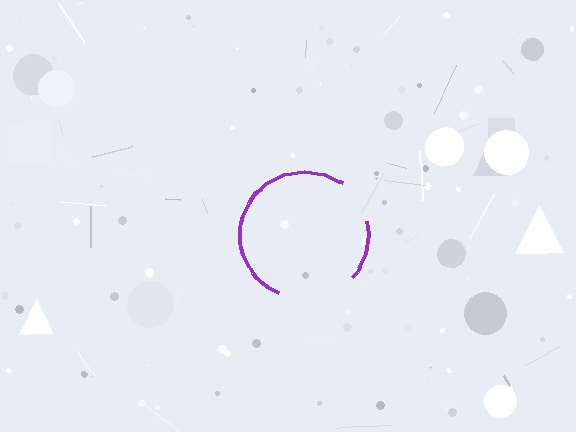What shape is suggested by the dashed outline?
The dashed outline suggests a circle.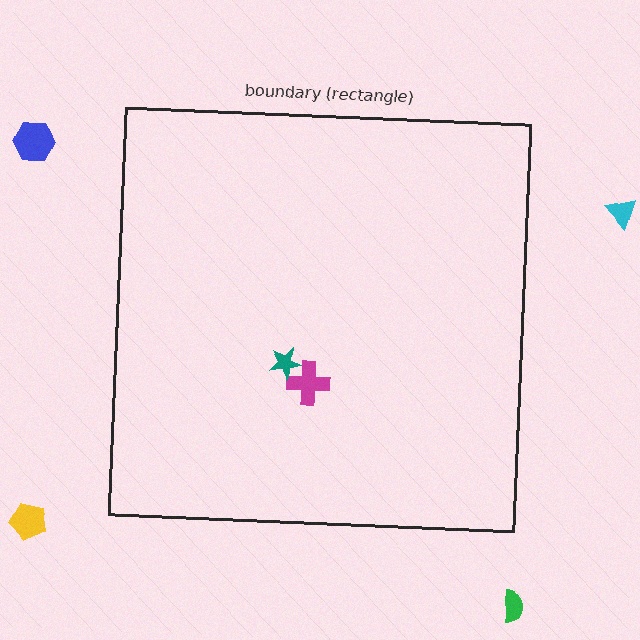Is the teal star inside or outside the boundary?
Inside.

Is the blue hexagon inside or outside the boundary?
Outside.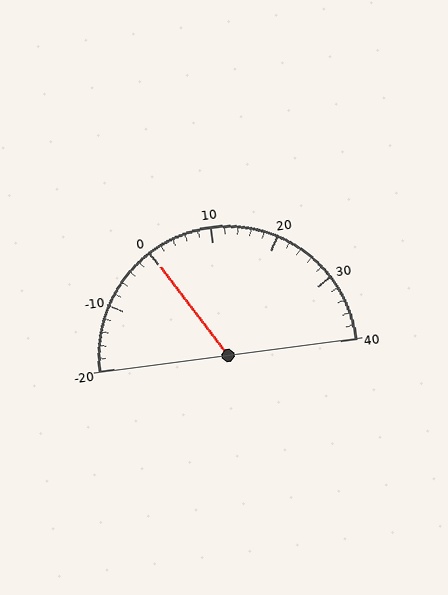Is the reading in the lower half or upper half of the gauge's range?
The reading is in the lower half of the range (-20 to 40).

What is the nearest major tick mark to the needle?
The nearest major tick mark is 0.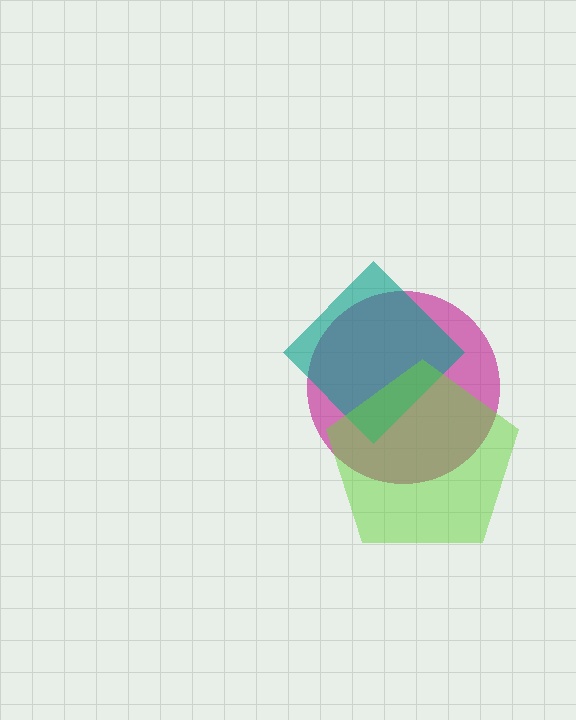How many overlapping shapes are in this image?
There are 3 overlapping shapes in the image.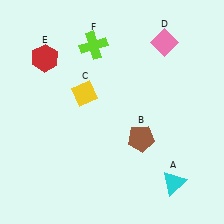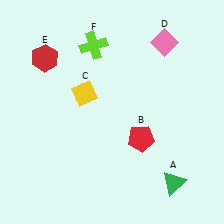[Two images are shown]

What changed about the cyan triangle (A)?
In Image 1, A is cyan. In Image 2, it changed to green.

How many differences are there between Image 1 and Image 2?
There are 2 differences between the two images.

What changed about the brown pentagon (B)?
In Image 1, B is brown. In Image 2, it changed to red.